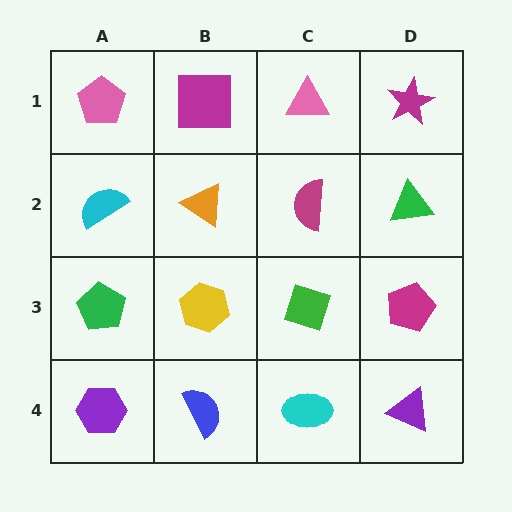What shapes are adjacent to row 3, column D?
A green triangle (row 2, column D), a purple triangle (row 4, column D), a green diamond (row 3, column C).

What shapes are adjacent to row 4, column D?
A magenta pentagon (row 3, column D), a cyan ellipse (row 4, column C).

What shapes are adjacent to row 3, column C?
A magenta semicircle (row 2, column C), a cyan ellipse (row 4, column C), a yellow hexagon (row 3, column B), a magenta pentagon (row 3, column D).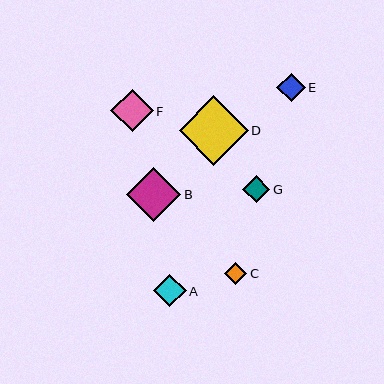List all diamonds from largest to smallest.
From largest to smallest: D, B, F, A, E, G, C.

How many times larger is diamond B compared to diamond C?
Diamond B is approximately 2.4 times the size of diamond C.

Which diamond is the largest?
Diamond D is the largest with a size of approximately 69 pixels.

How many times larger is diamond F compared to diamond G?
Diamond F is approximately 1.6 times the size of diamond G.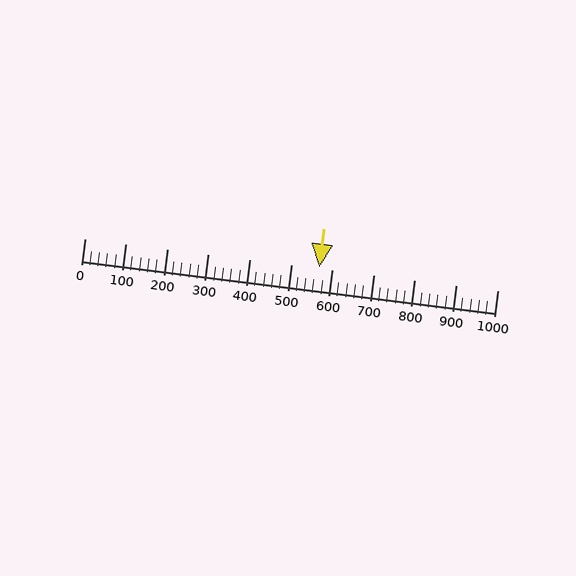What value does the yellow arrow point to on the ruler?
The yellow arrow points to approximately 567.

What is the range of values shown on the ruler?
The ruler shows values from 0 to 1000.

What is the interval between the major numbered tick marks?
The major tick marks are spaced 100 units apart.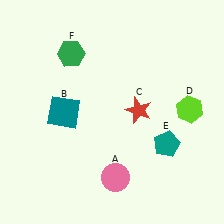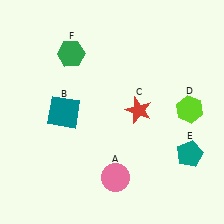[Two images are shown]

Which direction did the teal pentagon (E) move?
The teal pentagon (E) moved right.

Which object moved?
The teal pentagon (E) moved right.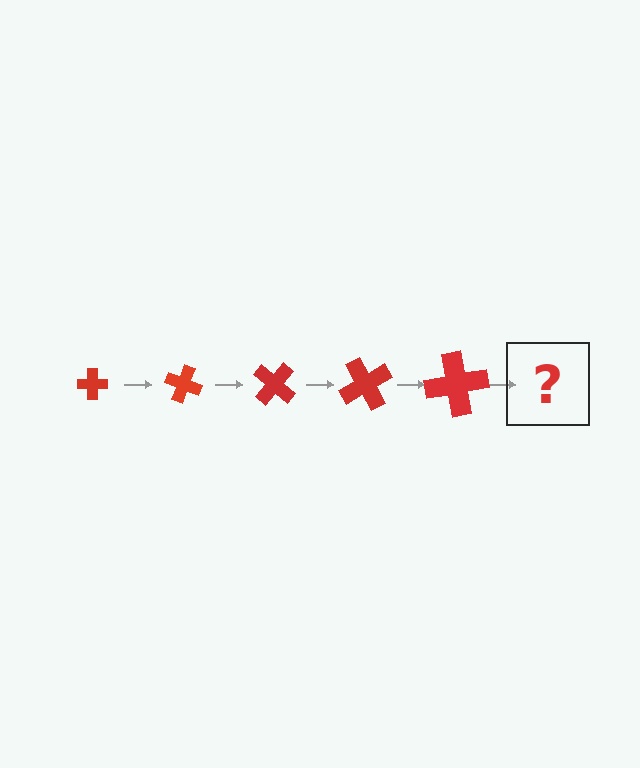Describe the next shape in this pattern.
It should be a cross, larger than the previous one and rotated 100 degrees from the start.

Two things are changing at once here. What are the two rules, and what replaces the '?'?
The two rules are that the cross grows larger each step and it rotates 20 degrees each step. The '?' should be a cross, larger than the previous one and rotated 100 degrees from the start.